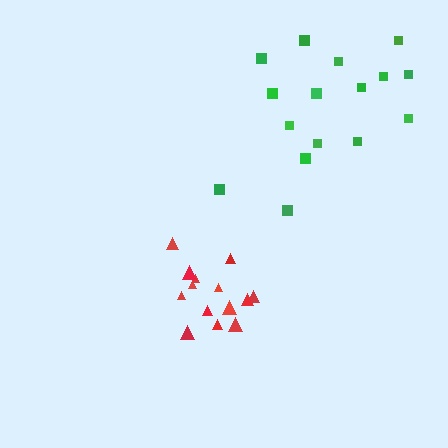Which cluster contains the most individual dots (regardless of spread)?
Green (16).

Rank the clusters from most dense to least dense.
red, green.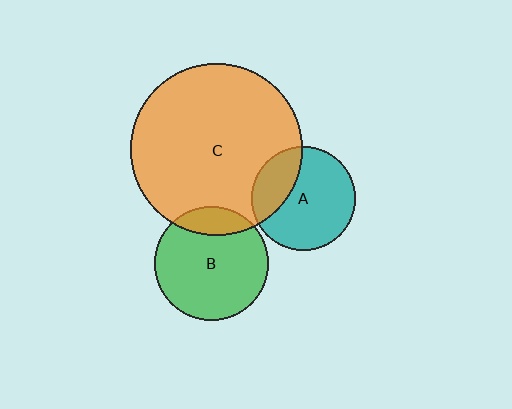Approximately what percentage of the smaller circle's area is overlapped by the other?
Approximately 30%.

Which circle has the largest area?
Circle C (orange).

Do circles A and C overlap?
Yes.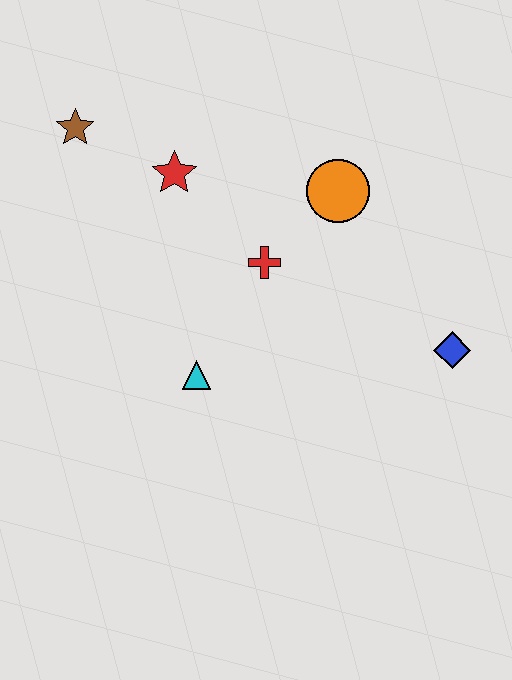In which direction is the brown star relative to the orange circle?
The brown star is to the left of the orange circle.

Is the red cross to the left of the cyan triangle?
No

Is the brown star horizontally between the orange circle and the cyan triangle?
No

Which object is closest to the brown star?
The red star is closest to the brown star.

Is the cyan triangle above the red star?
No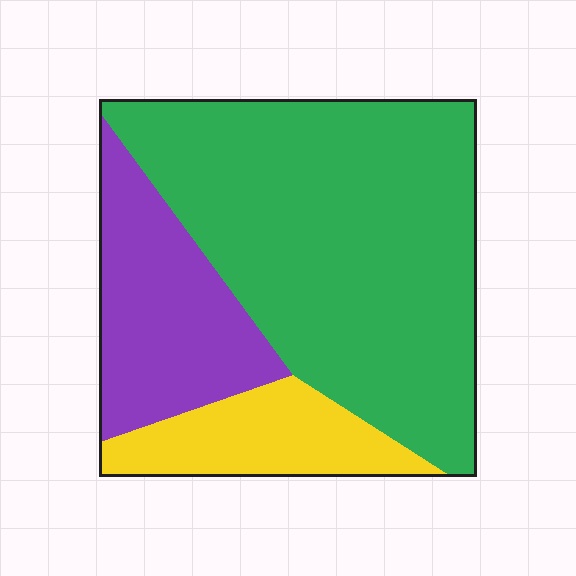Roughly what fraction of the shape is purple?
Purple takes up between a sixth and a third of the shape.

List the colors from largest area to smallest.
From largest to smallest: green, purple, yellow.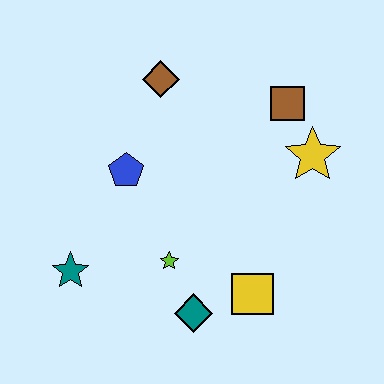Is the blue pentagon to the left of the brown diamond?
Yes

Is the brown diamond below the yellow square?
No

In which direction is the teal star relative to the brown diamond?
The teal star is below the brown diamond.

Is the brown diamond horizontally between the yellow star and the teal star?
Yes